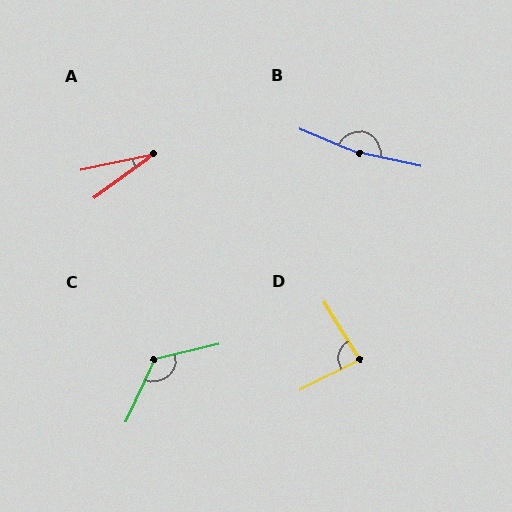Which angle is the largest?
B, at approximately 170 degrees.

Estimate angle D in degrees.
Approximately 85 degrees.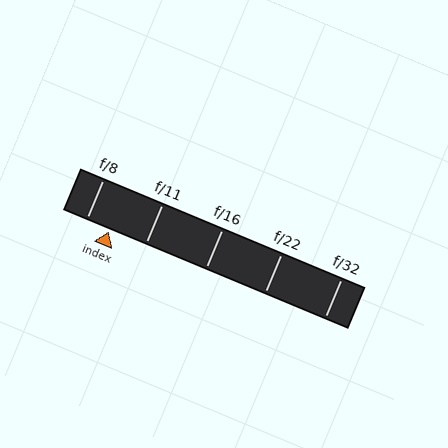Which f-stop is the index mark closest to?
The index mark is closest to f/8.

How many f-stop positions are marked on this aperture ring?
There are 5 f-stop positions marked.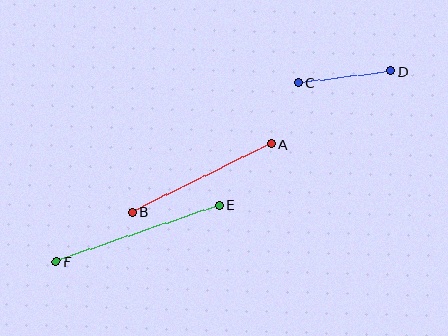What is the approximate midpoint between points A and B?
The midpoint is at approximately (201, 178) pixels.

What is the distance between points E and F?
The distance is approximately 173 pixels.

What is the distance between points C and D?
The distance is approximately 92 pixels.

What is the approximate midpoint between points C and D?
The midpoint is at approximately (344, 77) pixels.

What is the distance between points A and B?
The distance is approximately 154 pixels.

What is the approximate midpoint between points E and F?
The midpoint is at approximately (138, 233) pixels.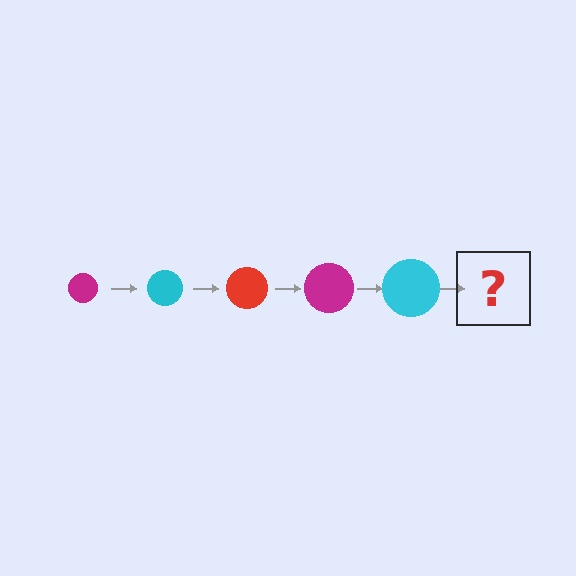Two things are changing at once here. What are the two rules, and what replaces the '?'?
The two rules are that the circle grows larger each step and the color cycles through magenta, cyan, and red. The '?' should be a red circle, larger than the previous one.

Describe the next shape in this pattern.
It should be a red circle, larger than the previous one.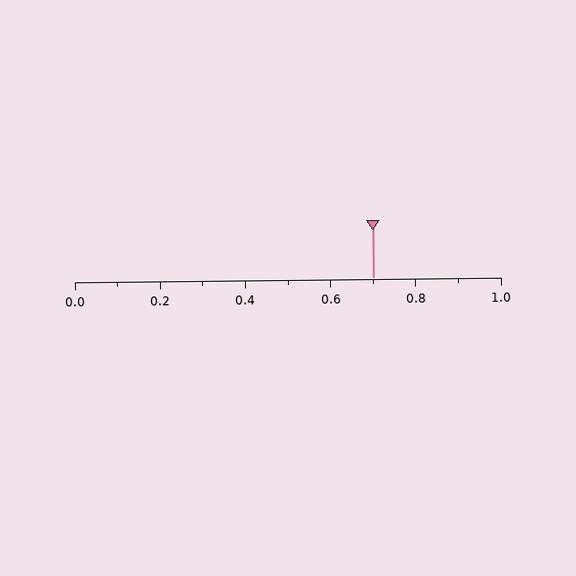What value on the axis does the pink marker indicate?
The marker indicates approximately 0.7.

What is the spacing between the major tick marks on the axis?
The major ticks are spaced 0.2 apart.